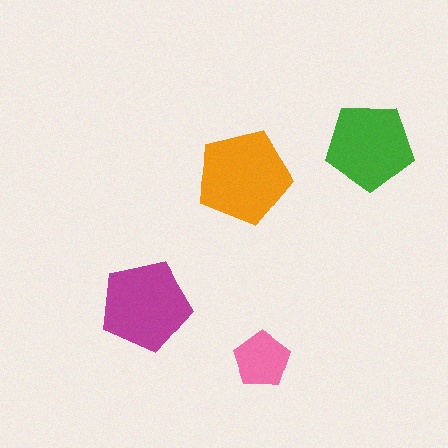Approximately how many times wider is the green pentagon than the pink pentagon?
About 1.5 times wider.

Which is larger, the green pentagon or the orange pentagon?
The orange one.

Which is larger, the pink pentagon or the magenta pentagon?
The magenta one.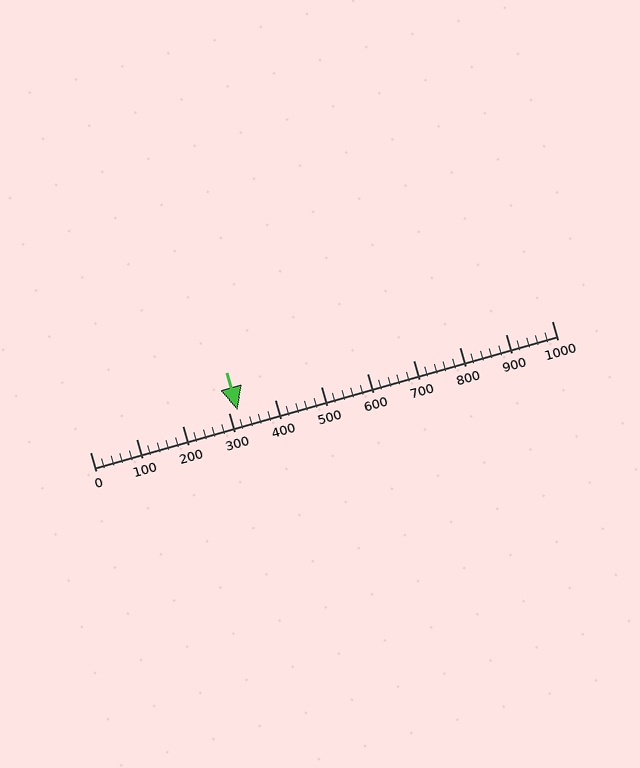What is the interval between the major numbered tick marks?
The major tick marks are spaced 100 units apart.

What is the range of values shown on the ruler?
The ruler shows values from 0 to 1000.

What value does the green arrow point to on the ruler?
The green arrow points to approximately 320.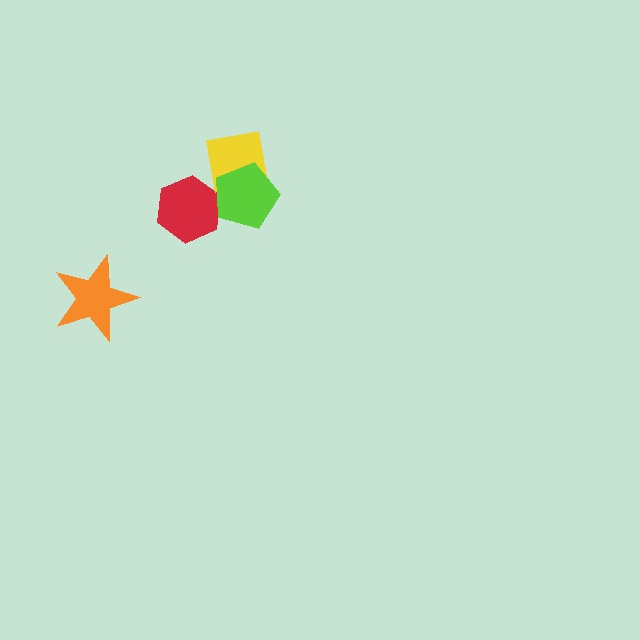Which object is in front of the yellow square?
The lime pentagon is in front of the yellow square.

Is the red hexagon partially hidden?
Yes, it is partially covered by another shape.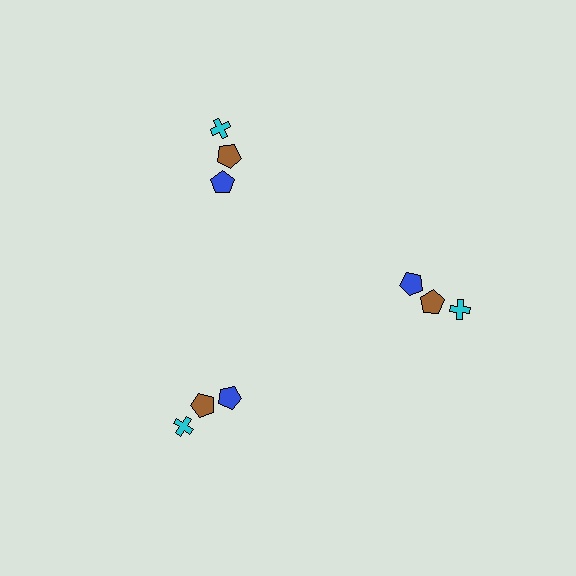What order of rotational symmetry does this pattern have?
This pattern has 3-fold rotational symmetry.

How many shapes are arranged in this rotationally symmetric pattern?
There are 9 shapes, arranged in 3 groups of 3.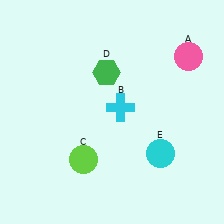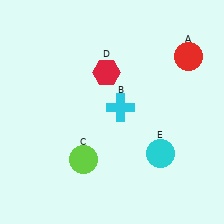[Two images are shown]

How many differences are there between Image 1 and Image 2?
There are 2 differences between the two images.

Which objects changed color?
A changed from pink to red. D changed from green to red.